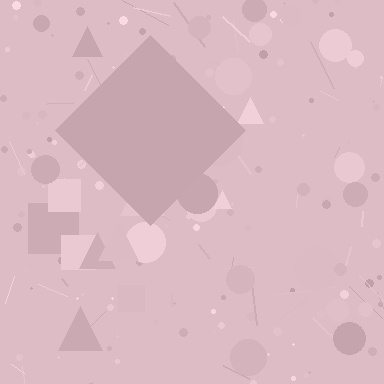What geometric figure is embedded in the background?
A diamond is embedded in the background.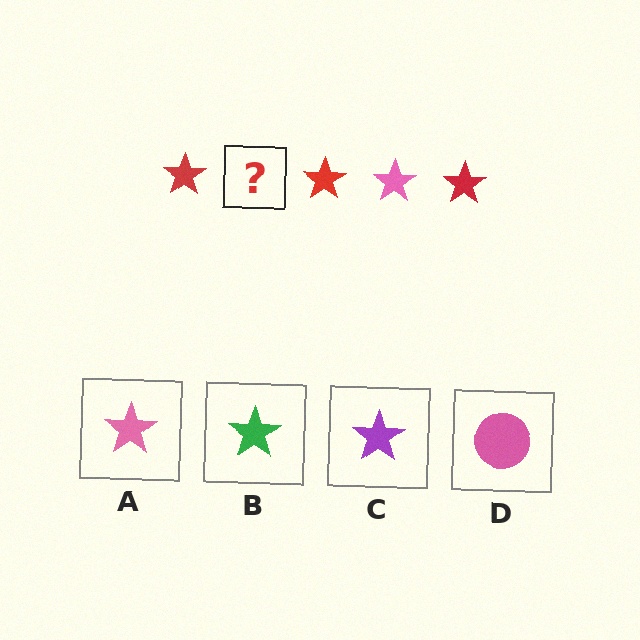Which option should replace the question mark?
Option A.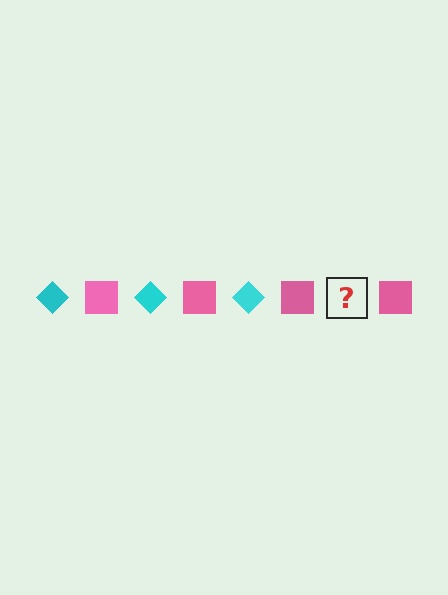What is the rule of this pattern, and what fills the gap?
The rule is that the pattern alternates between cyan diamond and pink square. The gap should be filled with a cyan diamond.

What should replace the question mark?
The question mark should be replaced with a cyan diamond.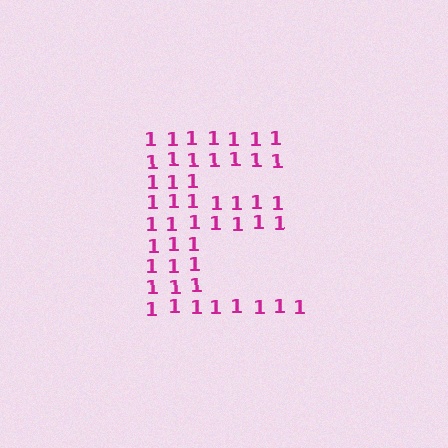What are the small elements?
The small elements are digit 1's.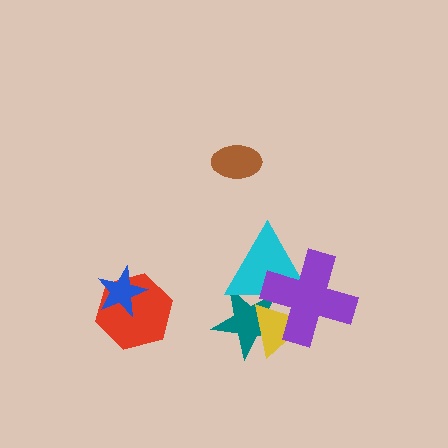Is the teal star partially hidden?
Yes, it is partially covered by another shape.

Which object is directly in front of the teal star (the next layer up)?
The cyan triangle is directly in front of the teal star.